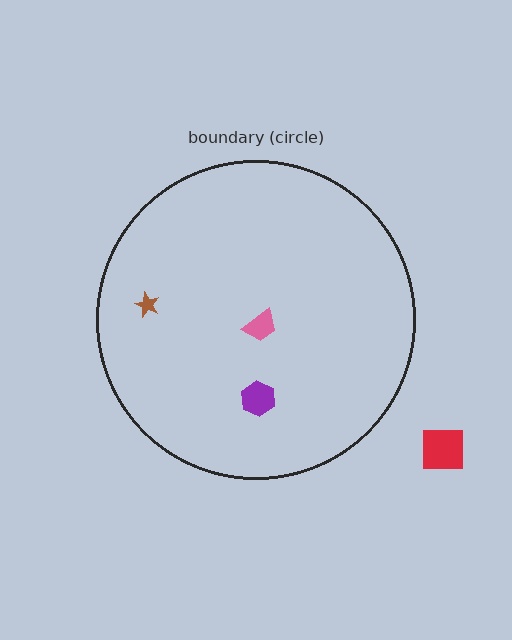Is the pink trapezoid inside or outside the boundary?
Inside.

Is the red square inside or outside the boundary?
Outside.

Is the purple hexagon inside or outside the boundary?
Inside.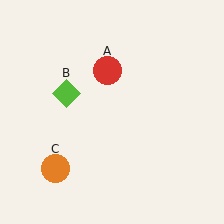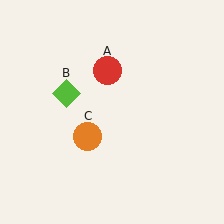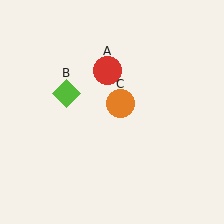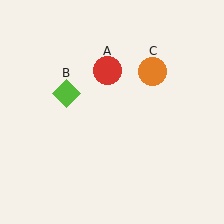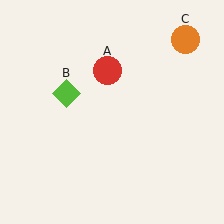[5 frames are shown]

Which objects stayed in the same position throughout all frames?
Red circle (object A) and lime diamond (object B) remained stationary.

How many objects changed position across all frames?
1 object changed position: orange circle (object C).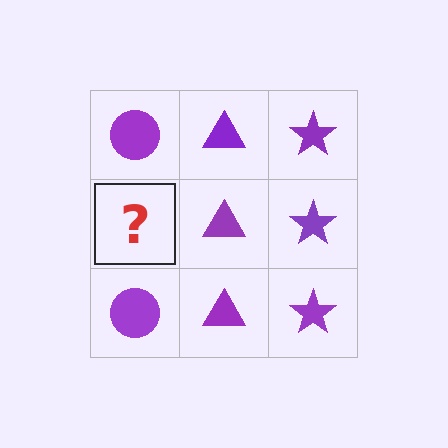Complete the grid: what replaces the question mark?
The question mark should be replaced with a purple circle.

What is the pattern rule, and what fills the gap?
The rule is that each column has a consistent shape. The gap should be filled with a purple circle.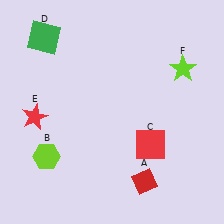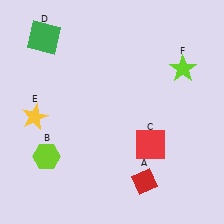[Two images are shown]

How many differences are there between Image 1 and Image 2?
There is 1 difference between the two images.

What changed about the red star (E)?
In Image 1, E is red. In Image 2, it changed to yellow.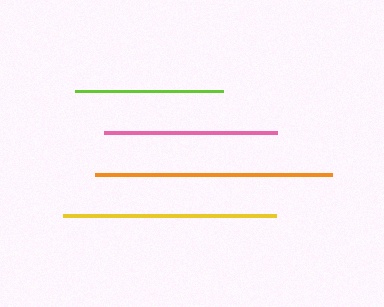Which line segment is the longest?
The orange line is the longest at approximately 237 pixels.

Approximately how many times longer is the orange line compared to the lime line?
The orange line is approximately 1.6 times the length of the lime line.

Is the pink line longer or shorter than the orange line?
The orange line is longer than the pink line.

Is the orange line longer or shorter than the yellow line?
The orange line is longer than the yellow line.